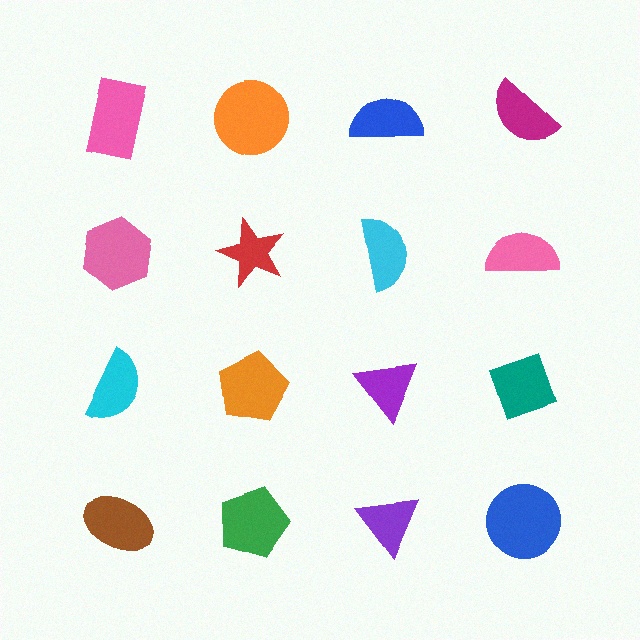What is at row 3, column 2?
An orange pentagon.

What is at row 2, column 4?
A pink semicircle.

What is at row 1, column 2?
An orange circle.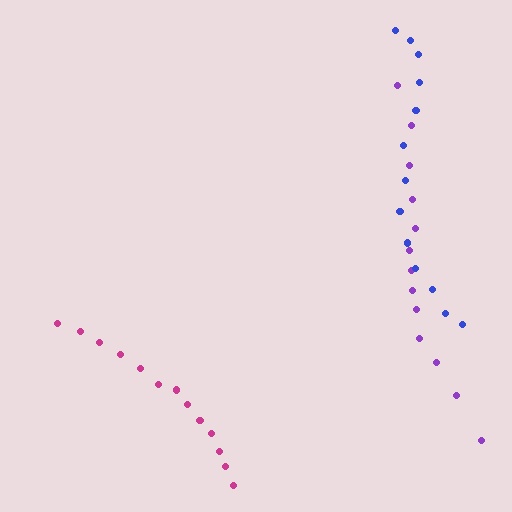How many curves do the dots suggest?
There are 3 distinct paths.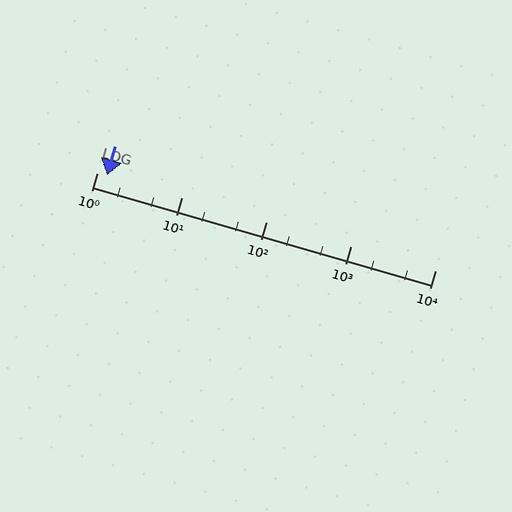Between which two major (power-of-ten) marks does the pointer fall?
The pointer is between 1 and 10.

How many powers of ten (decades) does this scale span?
The scale spans 4 decades, from 1 to 10000.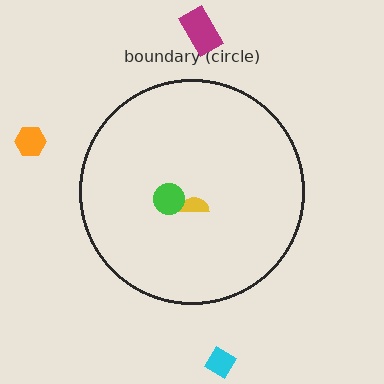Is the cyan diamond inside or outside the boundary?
Outside.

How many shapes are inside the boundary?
2 inside, 3 outside.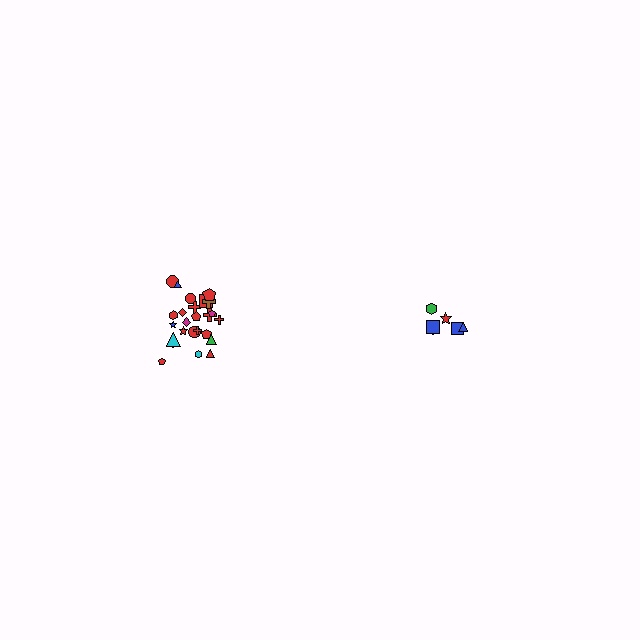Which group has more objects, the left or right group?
The left group.